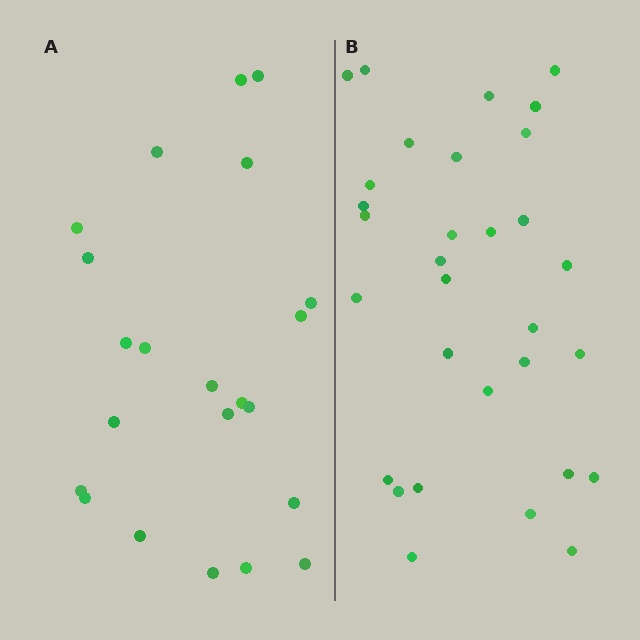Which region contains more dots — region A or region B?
Region B (the right region) has more dots.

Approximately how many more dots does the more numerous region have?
Region B has roughly 8 or so more dots than region A.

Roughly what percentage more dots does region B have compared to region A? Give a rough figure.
About 40% more.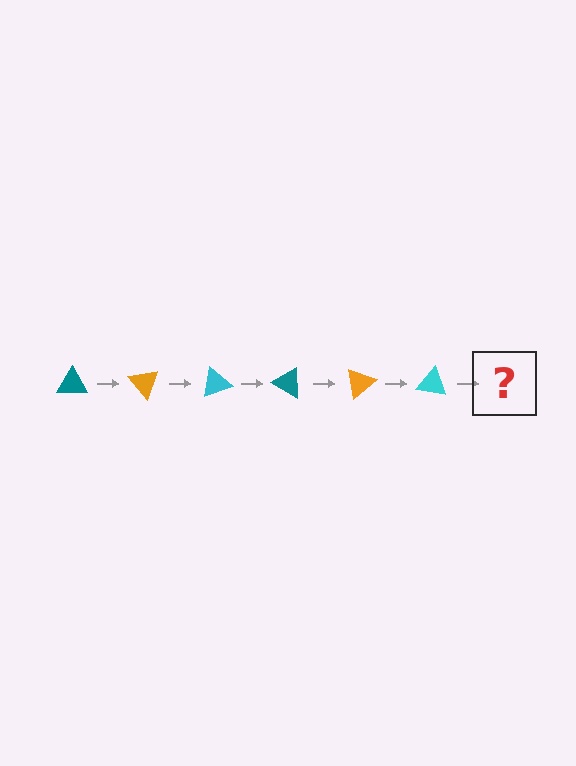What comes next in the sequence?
The next element should be a teal triangle, rotated 300 degrees from the start.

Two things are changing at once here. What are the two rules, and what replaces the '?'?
The two rules are that it rotates 50 degrees each step and the color cycles through teal, orange, and cyan. The '?' should be a teal triangle, rotated 300 degrees from the start.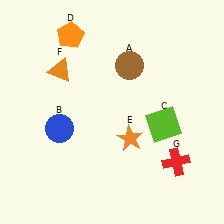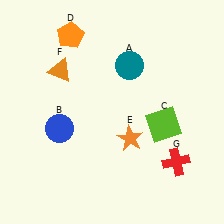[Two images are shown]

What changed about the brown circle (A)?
In Image 1, A is brown. In Image 2, it changed to teal.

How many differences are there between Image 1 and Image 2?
There is 1 difference between the two images.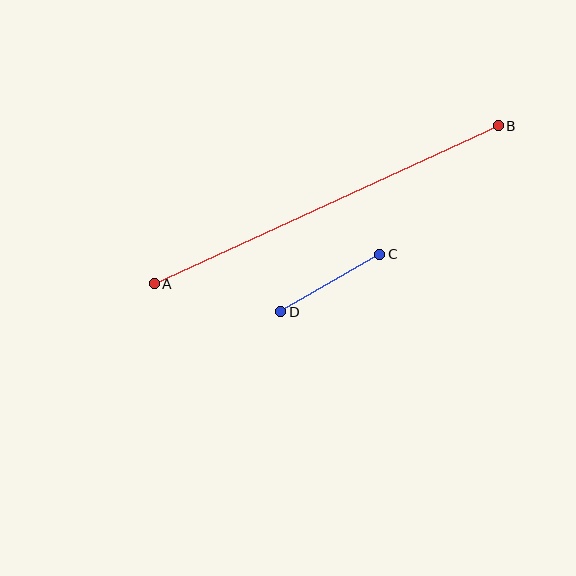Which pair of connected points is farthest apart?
Points A and B are farthest apart.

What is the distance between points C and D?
The distance is approximately 115 pixels.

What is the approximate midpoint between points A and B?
The midpoint is at approximately (326, 205) pixels.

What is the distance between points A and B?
The distance is approximately 379 pixels.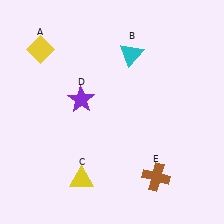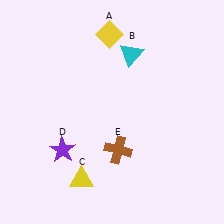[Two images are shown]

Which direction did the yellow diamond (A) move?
The yellow diamond (A) moved right.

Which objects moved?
The objects that moved are: the yellow diamond (A), the purple star (D), the brown cross (E).